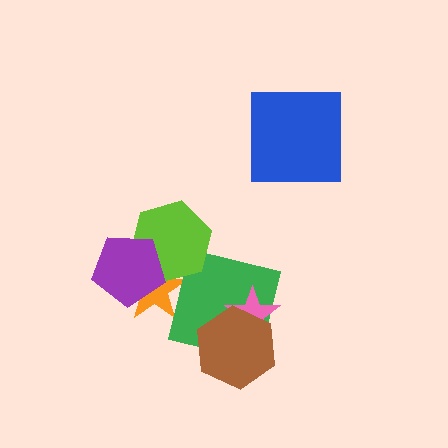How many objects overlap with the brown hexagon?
2 objects overlap with the brown hexagon.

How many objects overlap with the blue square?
0 objects overlap with the blue square.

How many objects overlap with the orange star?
3 objects overlap with the orange star.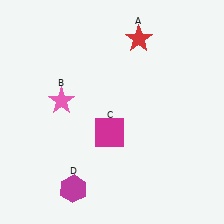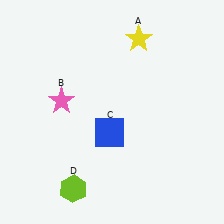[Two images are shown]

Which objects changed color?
A changed from red to yellow. C changed from magenta to blue. D changed from magenta to lime.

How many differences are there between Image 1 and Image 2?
There are 3 differences between the two images.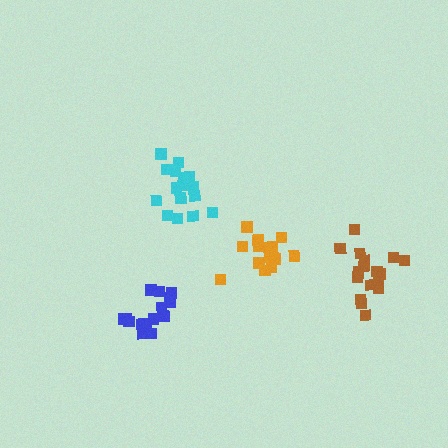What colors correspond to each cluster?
The clusters are colored: blue, brown, cyan, orange.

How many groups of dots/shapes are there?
There are 4 groups.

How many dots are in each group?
Group 1: 17 dots, Group 2: 18 dots, Group 3: 16 dots, Group 4: 14 dots (65 total).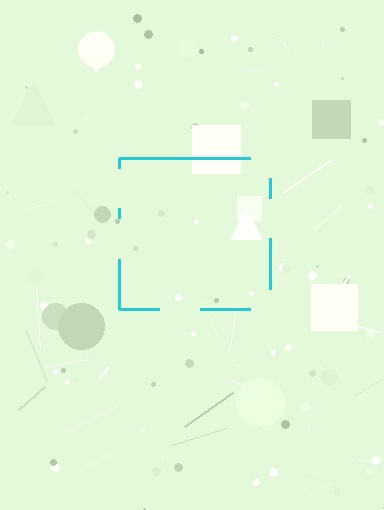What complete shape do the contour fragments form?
The contour fragments form a square.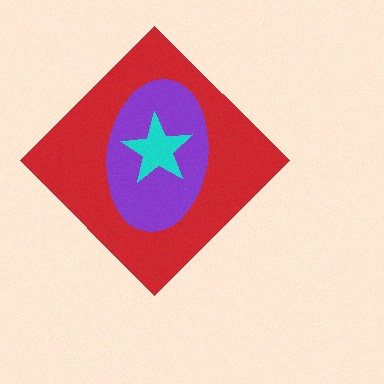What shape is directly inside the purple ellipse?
The cyan star.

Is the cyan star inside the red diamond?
Yes.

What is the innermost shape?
The cyan star.